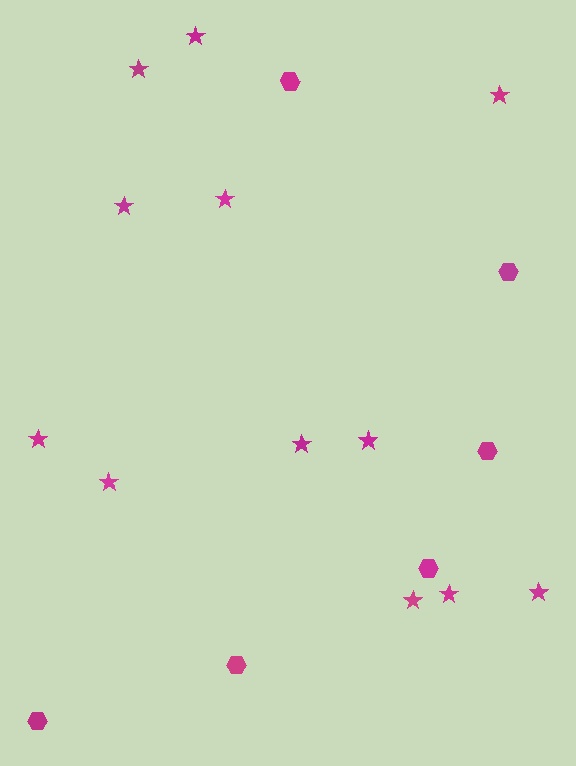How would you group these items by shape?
There are 2 groups: one group of stars (12) and one group of hexagons (6).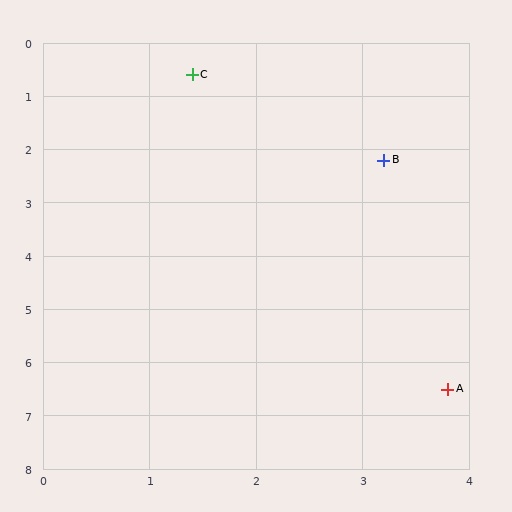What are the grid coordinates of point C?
Point C is at approximately (1.4, 0.6).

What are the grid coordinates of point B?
Point B is at approximately (3.2, 2.2).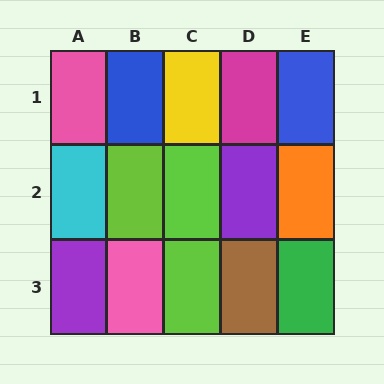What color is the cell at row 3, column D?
Brown.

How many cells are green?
1 cell is green.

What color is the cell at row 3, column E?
Green.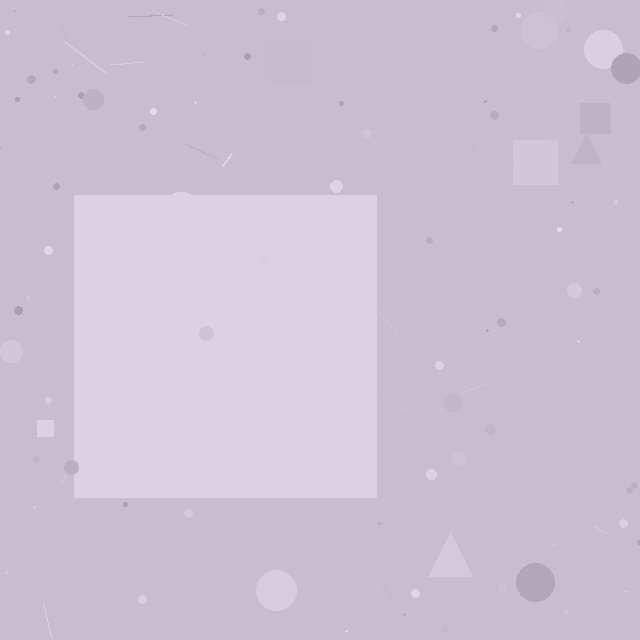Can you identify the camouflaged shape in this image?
The camouflaged shape is a square.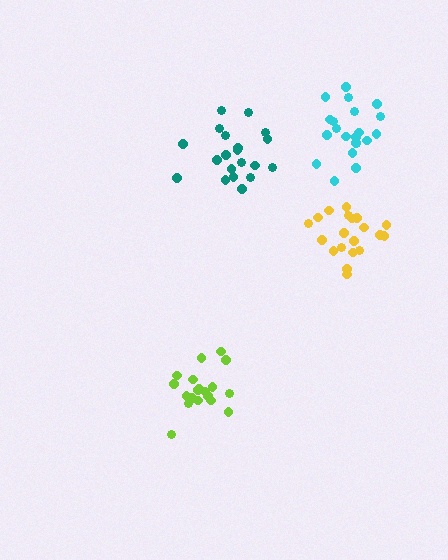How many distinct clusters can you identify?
There are 4 distinct clusters.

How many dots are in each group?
Group 1: 20 dots, Group 2: 20 dots, Group 3: 21 dots, Group 4: 19 dots (80 total).